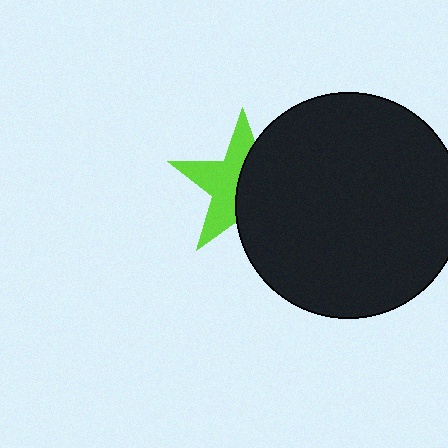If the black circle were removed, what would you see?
You would see the complete lime star.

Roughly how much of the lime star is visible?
About half of it is visible (roughly 50%).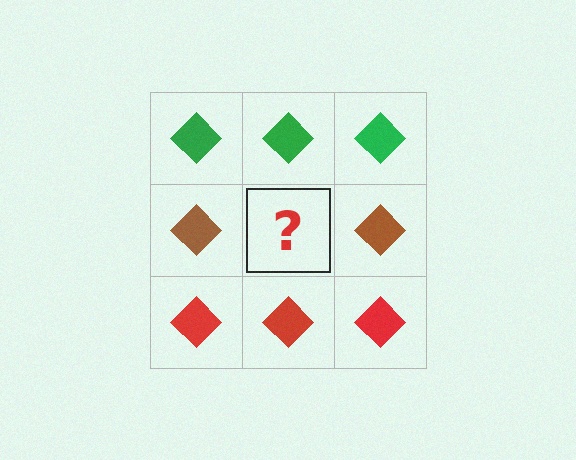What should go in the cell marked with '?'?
The missing cell should contain a brown diamond.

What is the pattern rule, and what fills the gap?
The rule is that each row has a consistent color. The gap should be filled with a brown diamond.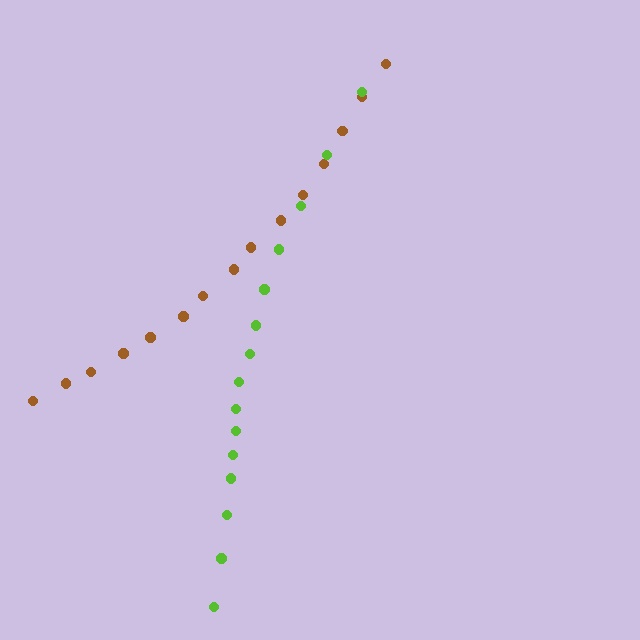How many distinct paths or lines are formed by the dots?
There are 2 distinct paths.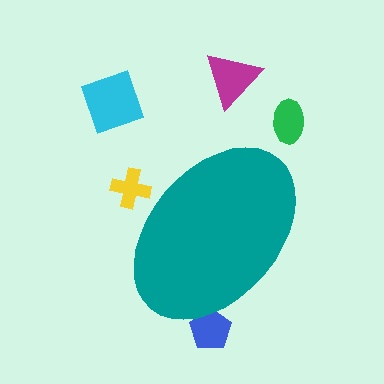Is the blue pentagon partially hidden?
Yes, the blue pentagon is partially hidden behind the teal ellipse.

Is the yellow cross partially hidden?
Yes, the yellow cross is partially hidden behind the teal ellipse.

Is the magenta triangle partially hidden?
No, the magenta triangle is fully visible.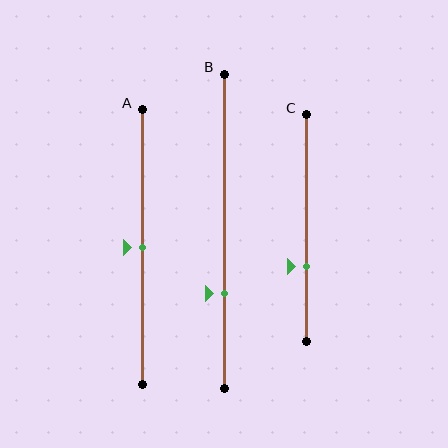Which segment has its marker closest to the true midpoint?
Segment A has its marker closest to the true midpoint.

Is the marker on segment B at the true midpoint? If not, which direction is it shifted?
No, the marker on segment B is shifted downward by about 20% of the segment length.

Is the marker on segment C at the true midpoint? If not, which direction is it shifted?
No, the marker on segment C is shifted downward by about 17% of the segment length.